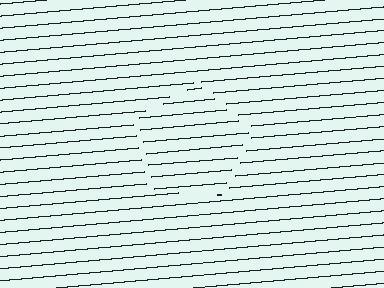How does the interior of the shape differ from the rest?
The interior of the shape contains the same grating, shifted by half a period — the contour is defined by the phase discontinuity where line-ends from the inner and outer gratings abut.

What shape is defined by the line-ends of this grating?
An illusory pentagon. The interior of the shape contains the same grating, shifted by half a period — the contour is defined by the phase discontinuity where line-ends from the inner and outer gratings abut.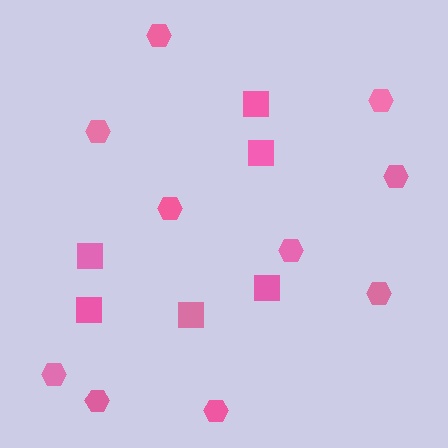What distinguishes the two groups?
There are 2 groups: one group of hexagons (10) and one group of squares (6).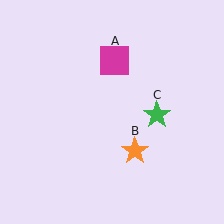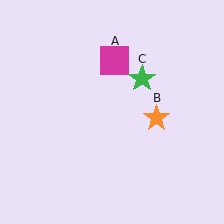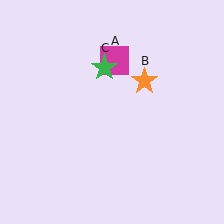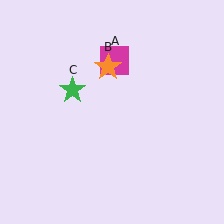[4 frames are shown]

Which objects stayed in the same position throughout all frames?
Magenta square (object A) remained stationary.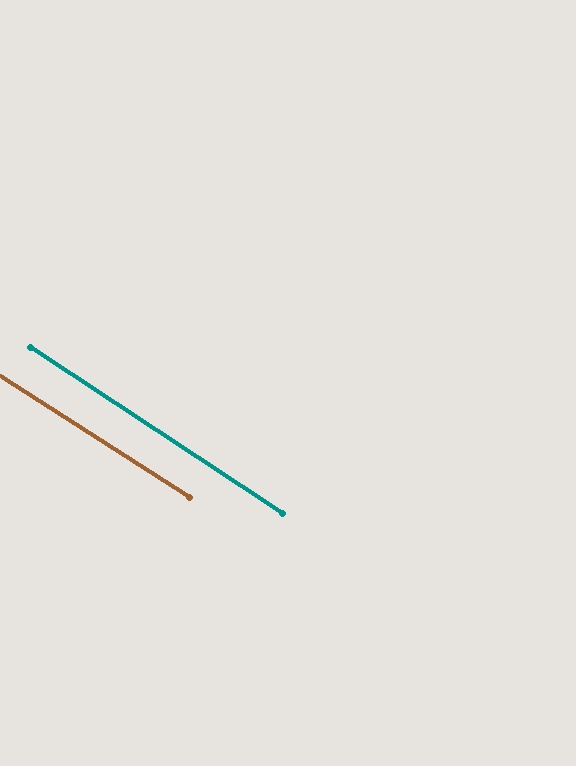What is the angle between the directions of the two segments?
Approximately 1 degree.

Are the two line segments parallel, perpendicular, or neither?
Parallel — their directions differ by only 0.9°.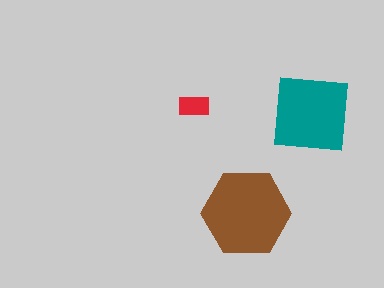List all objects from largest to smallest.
The brown hexagon, the teal square, the red rectangle.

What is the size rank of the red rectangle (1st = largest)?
3rd.